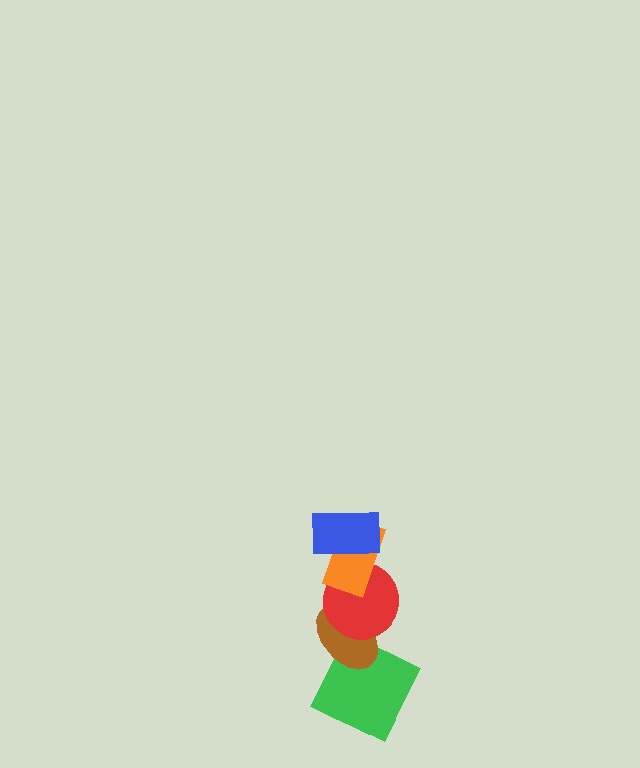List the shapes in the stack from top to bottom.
From top to bottom: the blue rectangle, the orange rectangle, the red circle, the brown ellipse, the green square.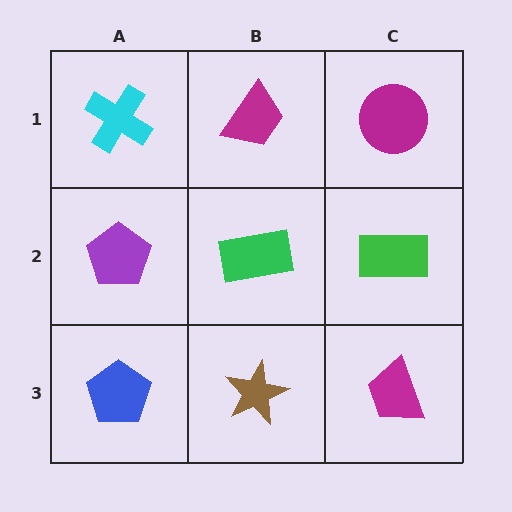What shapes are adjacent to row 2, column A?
A cyan cross (row 1, column A), a blue pentagon (row 3, column A), a green rectangle (row 2, column B).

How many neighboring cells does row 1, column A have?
2.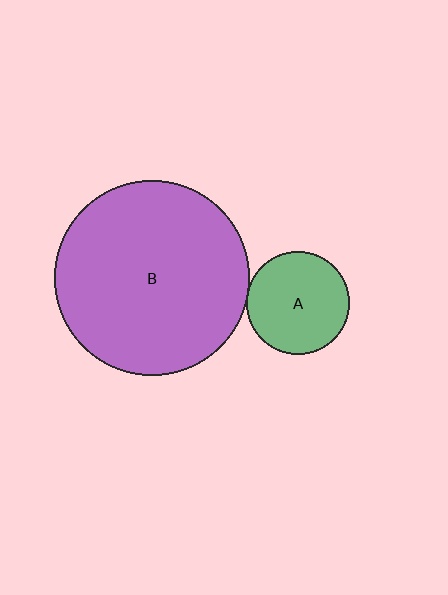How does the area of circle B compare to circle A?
Approximately 3.6 times.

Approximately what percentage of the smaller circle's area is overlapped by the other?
Approximately 5%.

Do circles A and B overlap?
Yes.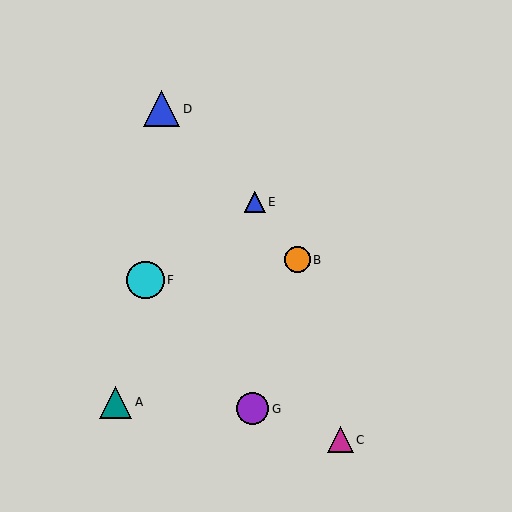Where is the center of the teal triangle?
The center of the teal triangle is at (116, 402).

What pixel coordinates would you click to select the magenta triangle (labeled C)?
Click at (340, 440) to select the magenta triangle C.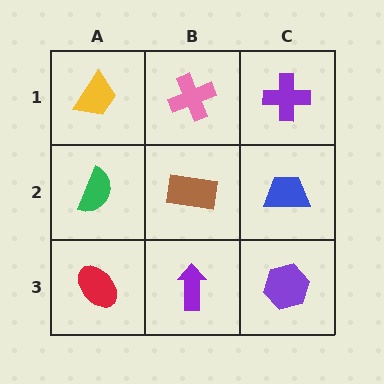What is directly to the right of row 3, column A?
A purple arrow.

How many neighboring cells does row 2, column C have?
3.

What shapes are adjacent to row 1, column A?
A green semicircle (row 2, column A), a pink cross (row 1, column B).